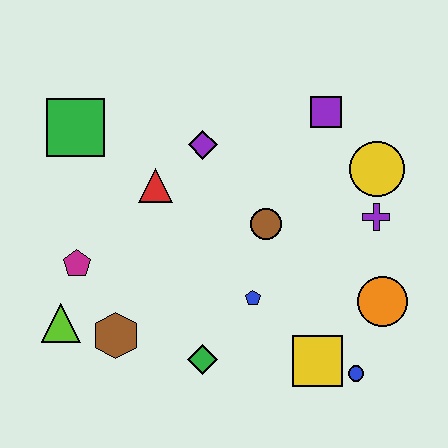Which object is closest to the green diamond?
The blue pentagon is closest to the green diamond.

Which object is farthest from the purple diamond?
The blue circle is farthest from the purple diamond.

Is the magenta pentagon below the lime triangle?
No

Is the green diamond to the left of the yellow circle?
Yes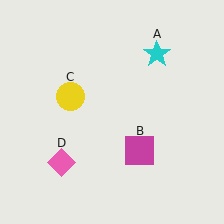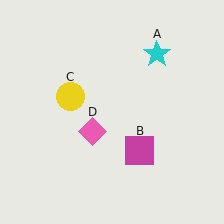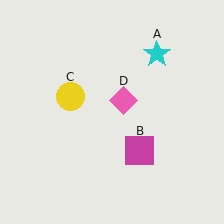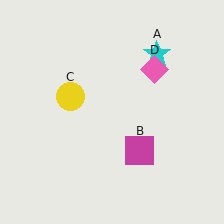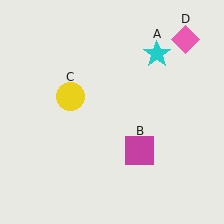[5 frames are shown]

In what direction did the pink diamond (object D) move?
The pink diamond (object D) moved up and to the right.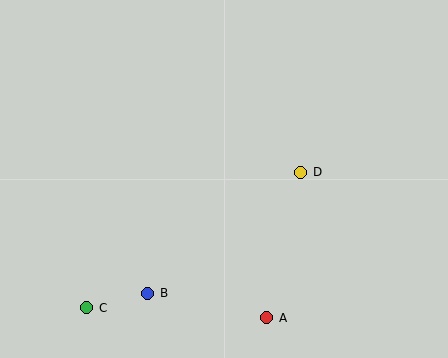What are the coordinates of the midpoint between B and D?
The midpoint between B and D is at (224, 233).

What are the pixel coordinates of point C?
Point C is at (87, 308).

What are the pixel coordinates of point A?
Point A is at (267, 318).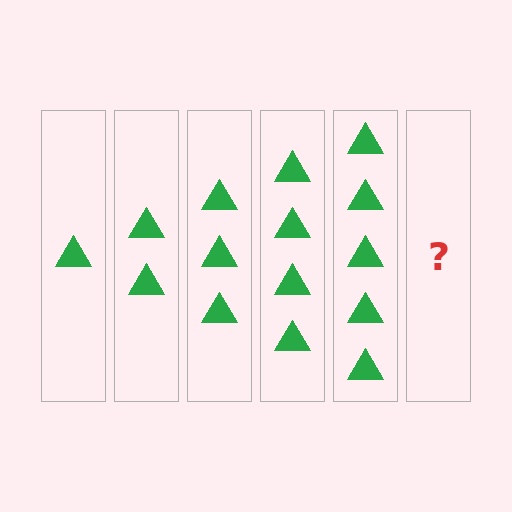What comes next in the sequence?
The next element should be 6 triangles.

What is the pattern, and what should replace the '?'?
The pattern is that each step adds one more triangle. The '?' should be 6 triangles.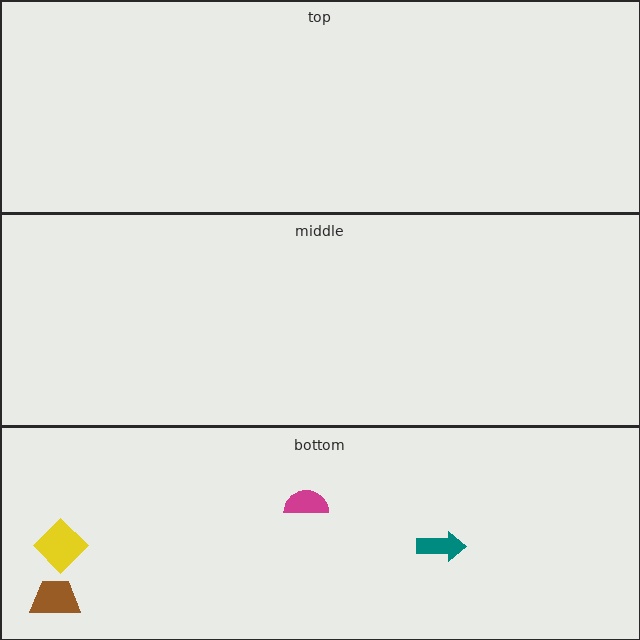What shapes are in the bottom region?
The magenta semicircle, the brown trapezoid, the yellow diamond, the teal arrow.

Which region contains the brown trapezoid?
The bottom region.